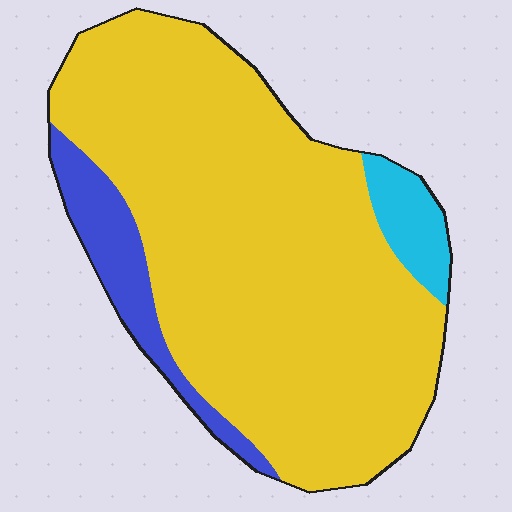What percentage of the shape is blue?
Blue takes up less than a sixth of the shape.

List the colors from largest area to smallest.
From largest to smallest: yellow, blue, cyan.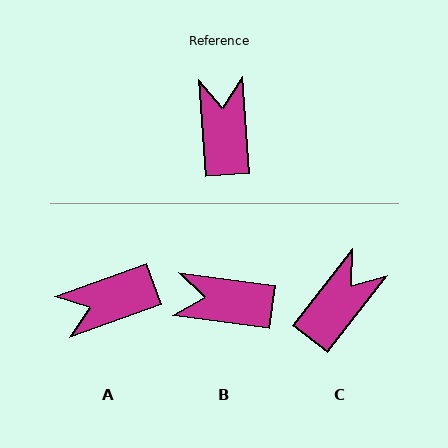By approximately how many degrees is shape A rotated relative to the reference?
Approximately 106 degrees counter-clockwise.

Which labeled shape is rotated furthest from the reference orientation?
A, about 106 degrees away.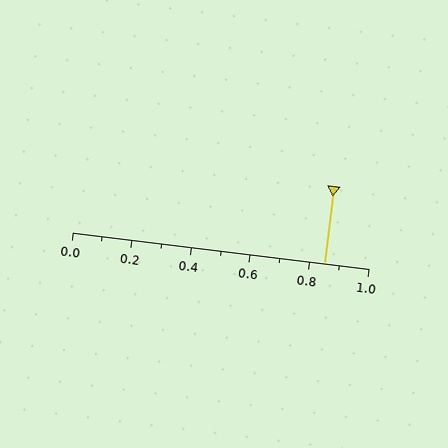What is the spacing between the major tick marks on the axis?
The major ticks are spaced 0.2 apart.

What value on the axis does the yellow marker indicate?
The marker indicates approximately 0.85.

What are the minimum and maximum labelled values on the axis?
The axis runs from 0.0 to 1.0.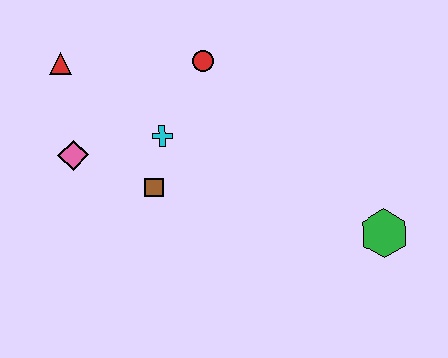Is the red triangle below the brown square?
No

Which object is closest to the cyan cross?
The brown square is closest to the cyan cross.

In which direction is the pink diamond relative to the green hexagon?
The pink diamond is to the left of the green hexagon.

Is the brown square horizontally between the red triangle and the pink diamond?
No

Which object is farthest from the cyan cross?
The green hexagon is farthest from the cyan cross.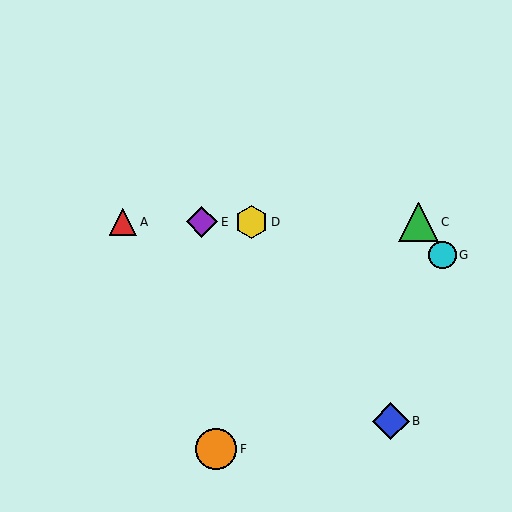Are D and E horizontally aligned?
Yes, both are at y≈222.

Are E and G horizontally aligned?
No, E is at y≈222 and G is at y≈255.